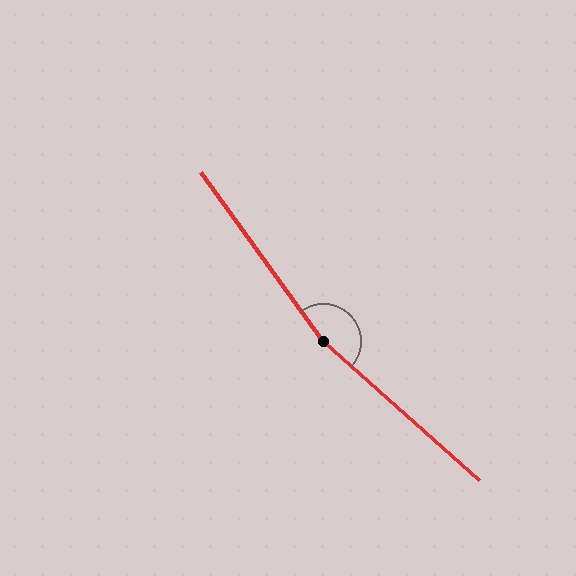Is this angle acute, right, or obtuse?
It is obtuse.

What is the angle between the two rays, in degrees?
Approximately 168 degrees.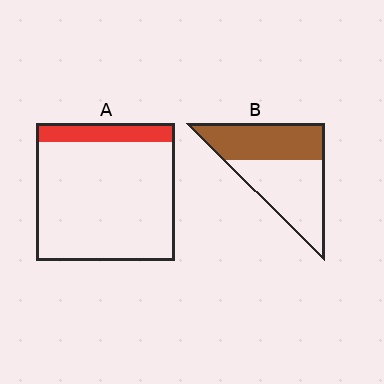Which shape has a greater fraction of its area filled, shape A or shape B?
Shape B.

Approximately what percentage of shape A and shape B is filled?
A is approximately 15% and B is approximately 45%.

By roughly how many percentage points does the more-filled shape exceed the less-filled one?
By roughly 35 percentage points (B over A).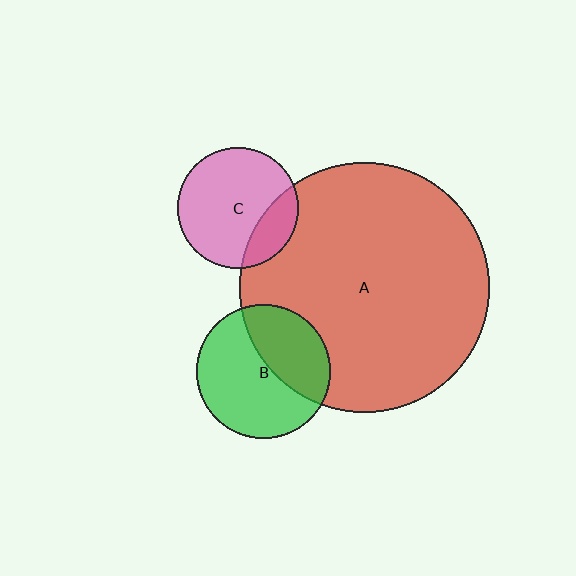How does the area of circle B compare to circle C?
Approximately 1.2 times.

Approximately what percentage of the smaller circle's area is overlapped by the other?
Approximately 20%.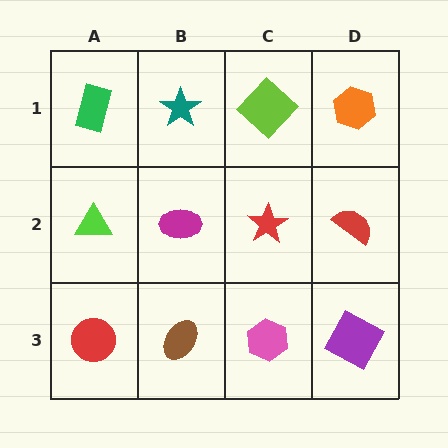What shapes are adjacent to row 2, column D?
An orange hexagon (row 1, column D), a purple square (row 3, column D), a red star (row 2, column C).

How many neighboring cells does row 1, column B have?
3.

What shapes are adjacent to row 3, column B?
A magenta ellipse (row 2, column B), a red circle (row 3, column A), a pink hexagon (row 3, column C).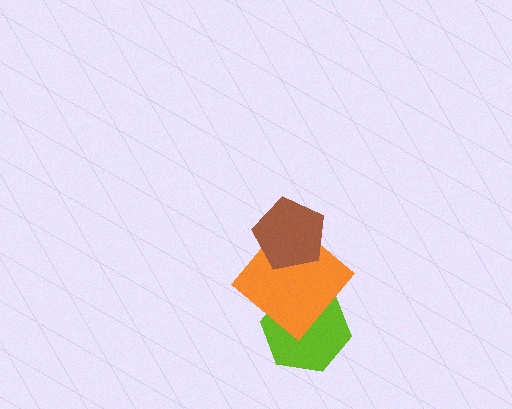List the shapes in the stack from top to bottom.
From top to bottom: the brown pentagon, the orange diamond, the lime hexagon.